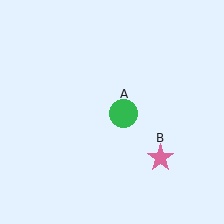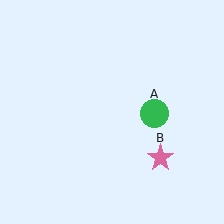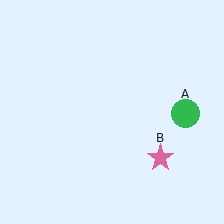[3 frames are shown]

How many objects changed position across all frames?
1 object changed position: green circle (object A).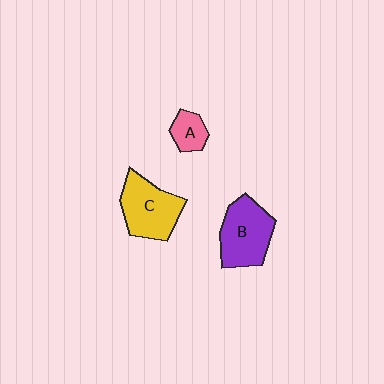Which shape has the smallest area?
Shape A (pink).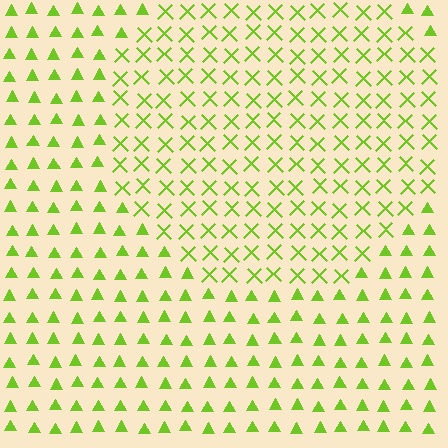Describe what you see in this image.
The image is filled with small lime elements arranged in a uniform grid. A circle-shaped region contains X marks, while the surrounding area contains triangles. The boundary is defined purely by the change in element shape.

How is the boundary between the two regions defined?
The boundary is defined by a change in element shape: X marks inside vs. triangles outside. All elements share the same color and spacing.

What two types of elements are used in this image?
The image uses X marks inside the circle region and triangles outside it.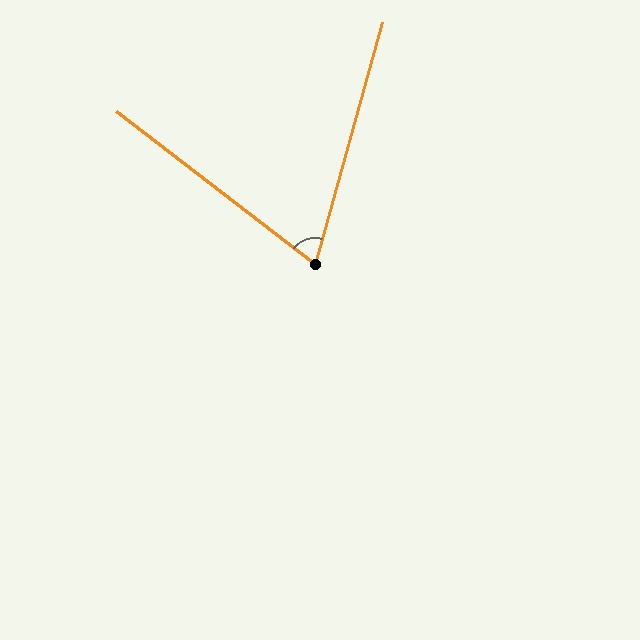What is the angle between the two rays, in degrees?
Approximately 68 degrees.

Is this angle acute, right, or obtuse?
It is acute.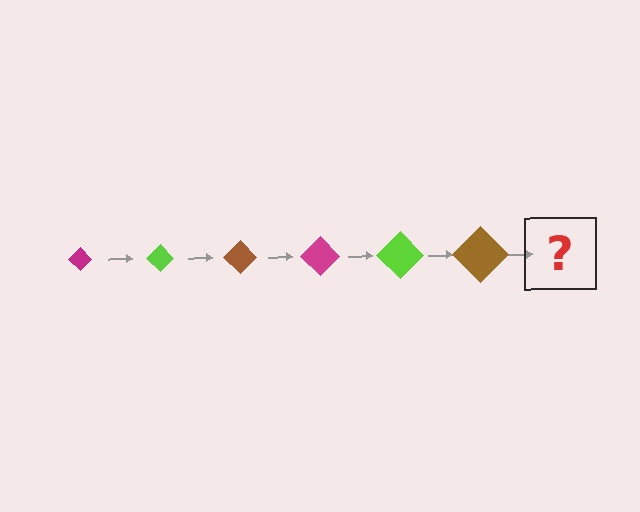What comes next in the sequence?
The next element should be a magenta diamond, larger than the previous one.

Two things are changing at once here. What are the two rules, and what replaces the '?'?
The two rules are that the diamond grows larger each step and the color cycles through magenta, lime, and brown. The '?' should be a magenta diamond, larger than the previous one.